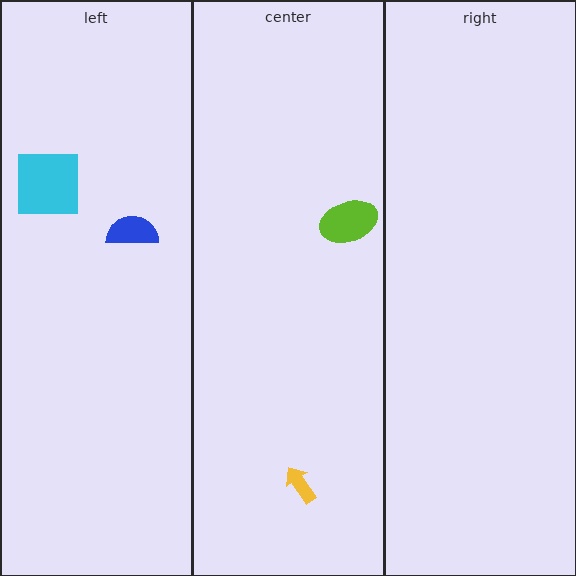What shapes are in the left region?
The blue semicircle, the cyan square.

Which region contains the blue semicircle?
The left region.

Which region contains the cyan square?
The left region.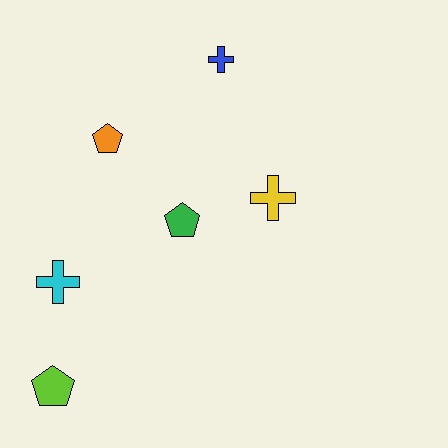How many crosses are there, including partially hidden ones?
There are 3 crosses.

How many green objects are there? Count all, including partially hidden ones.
There is 1 green object.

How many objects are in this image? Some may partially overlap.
There are 6 objects.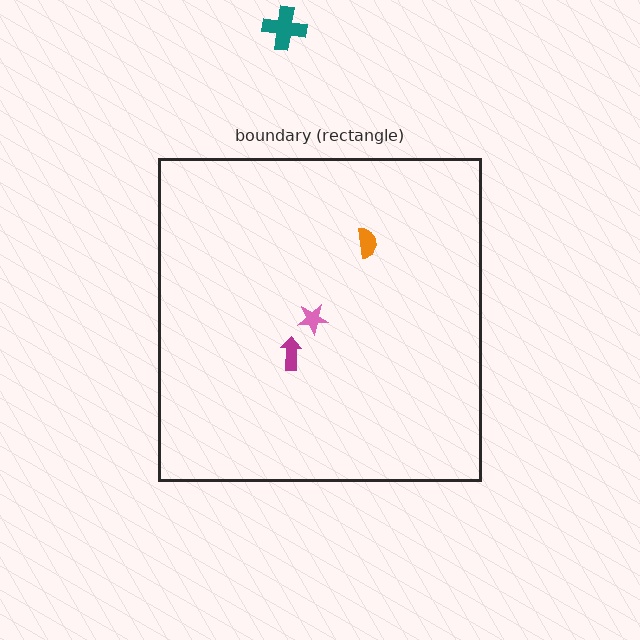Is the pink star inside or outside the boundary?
Inside.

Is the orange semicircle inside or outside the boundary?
Inside.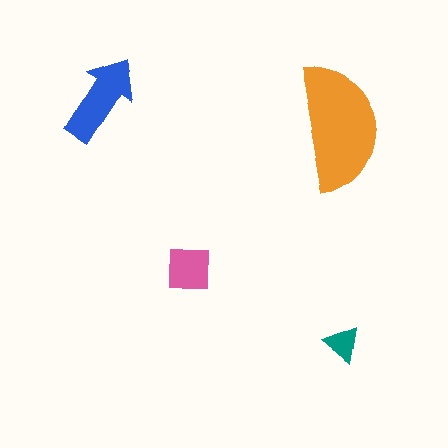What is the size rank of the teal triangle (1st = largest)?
4th.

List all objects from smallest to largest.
The teal triangle, the pink square, the blue arrow, the orange semicircle.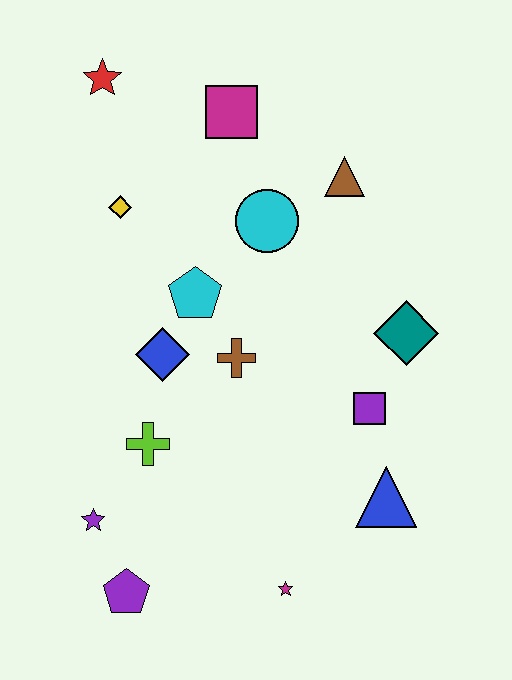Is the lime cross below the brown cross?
Yes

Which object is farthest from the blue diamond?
The red star is farthest from the blue diamond.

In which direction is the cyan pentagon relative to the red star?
The cyan pentagon is below the red star.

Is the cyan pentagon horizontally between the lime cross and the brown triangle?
Yes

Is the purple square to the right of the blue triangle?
No